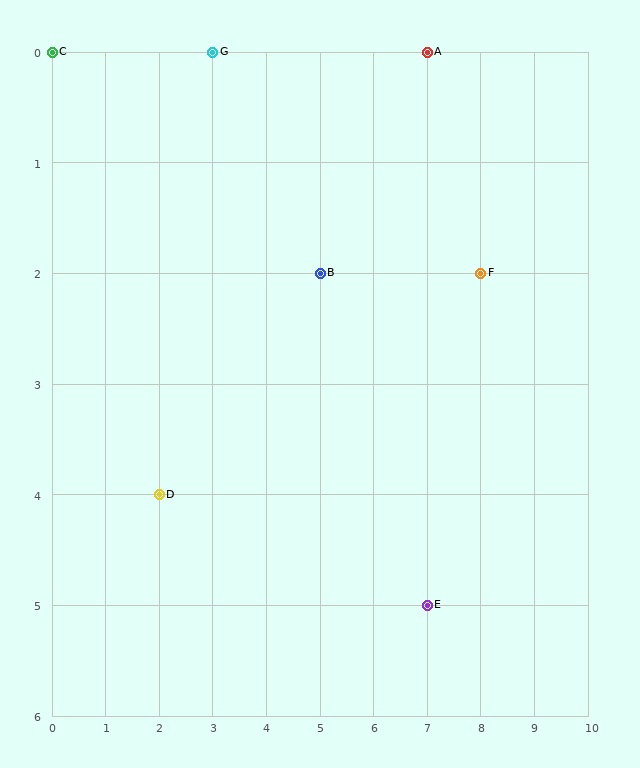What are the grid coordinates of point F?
Point F is at grid coordinates (8, 2).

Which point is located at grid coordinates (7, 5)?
Point E is at (7, 5).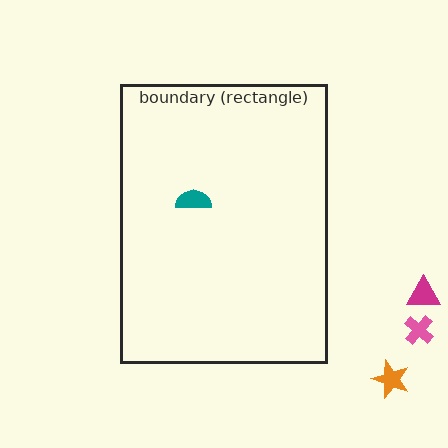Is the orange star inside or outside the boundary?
Outside.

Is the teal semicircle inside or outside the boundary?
Inside.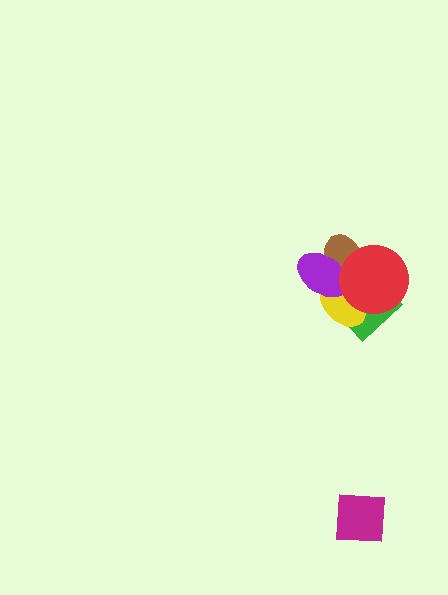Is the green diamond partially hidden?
Yes, it is partially covered by another shape.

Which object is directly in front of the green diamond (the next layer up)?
The yellow ellipse is directly in front of the green diamond.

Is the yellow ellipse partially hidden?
Yes, it is partially covered by another shape.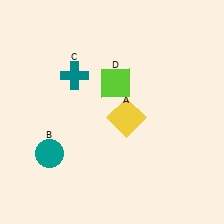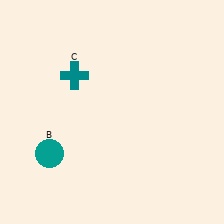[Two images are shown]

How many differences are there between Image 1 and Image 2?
There are 2 differences between the two images.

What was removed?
The yellow square (A), the lime square (D) were removed in Image 2.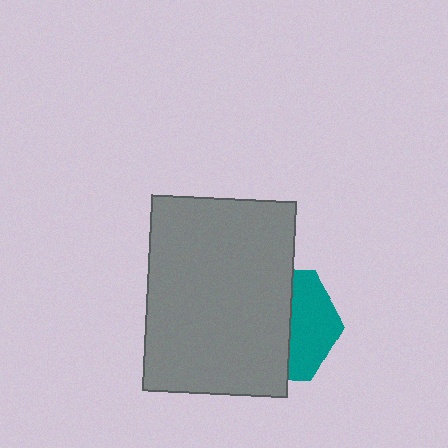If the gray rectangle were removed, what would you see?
You would see the complete teal hexagon.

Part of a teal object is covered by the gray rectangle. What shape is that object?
It is a hexagon.